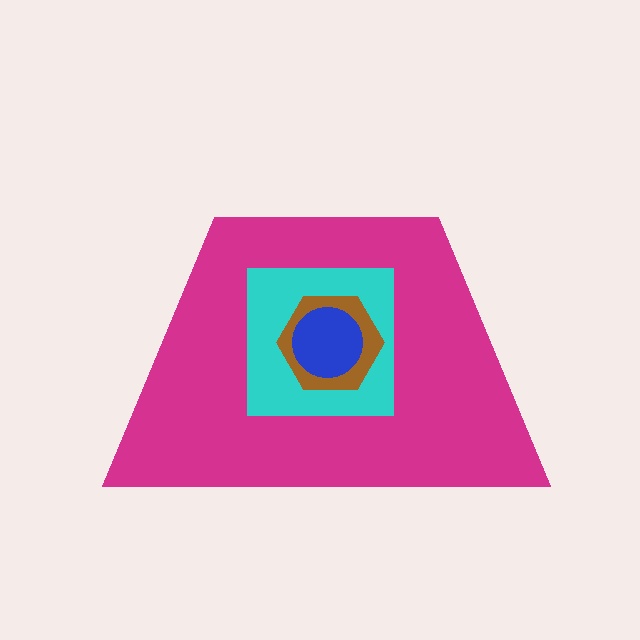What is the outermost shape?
The magenta trapezoid.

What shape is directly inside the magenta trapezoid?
The cyan square.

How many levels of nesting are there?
4.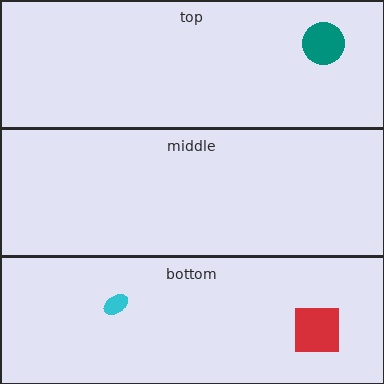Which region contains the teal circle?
The top region.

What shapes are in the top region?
The teal circle.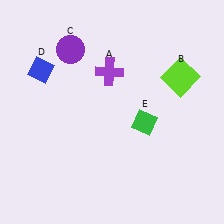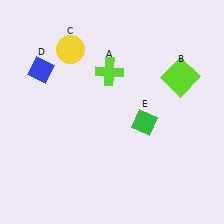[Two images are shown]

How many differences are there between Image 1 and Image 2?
There are 2 differences between the two images.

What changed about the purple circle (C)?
In Image 1, C is purple. In Image 2, it changed to yellow.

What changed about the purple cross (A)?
In Image 1, A is purple. In Image 2, it changed to lime.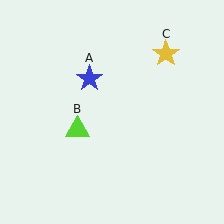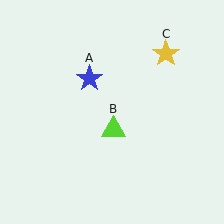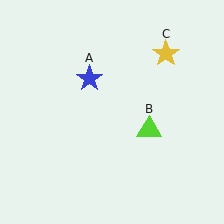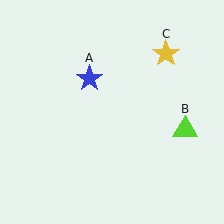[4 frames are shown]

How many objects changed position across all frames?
1 object changed position: lime triangle (object B).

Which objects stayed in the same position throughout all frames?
Blue star (object A) and yellow star (object C) remained stationary.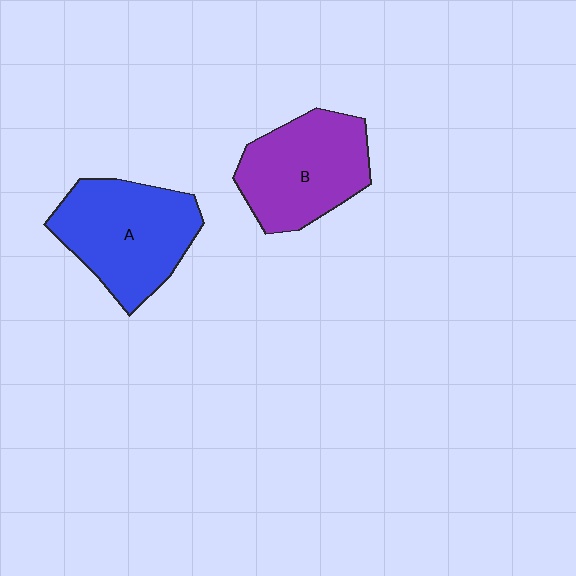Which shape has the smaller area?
Shape B (purple).